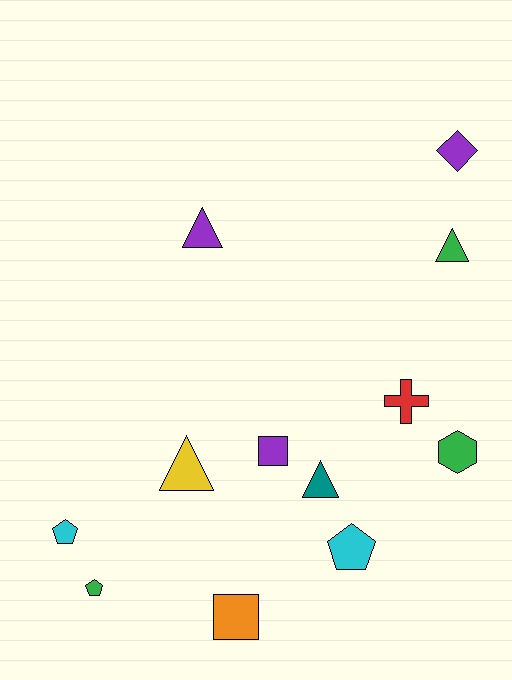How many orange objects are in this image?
There is 1 orange object.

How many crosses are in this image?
There is 1 cross.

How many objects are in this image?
There are 12 objects.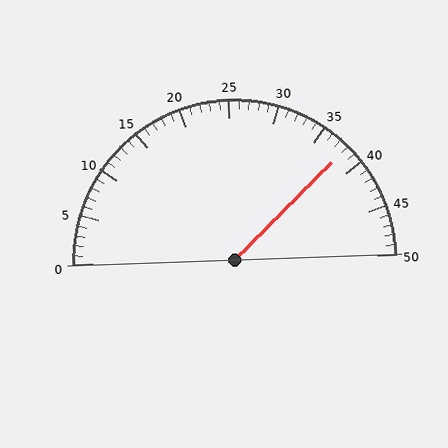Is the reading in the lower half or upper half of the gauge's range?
The reading is in the upper half of the range (0 to 50).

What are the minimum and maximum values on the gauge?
The gauge ranges from 0 to 50.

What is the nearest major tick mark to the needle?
The nearest major tick mark is 40.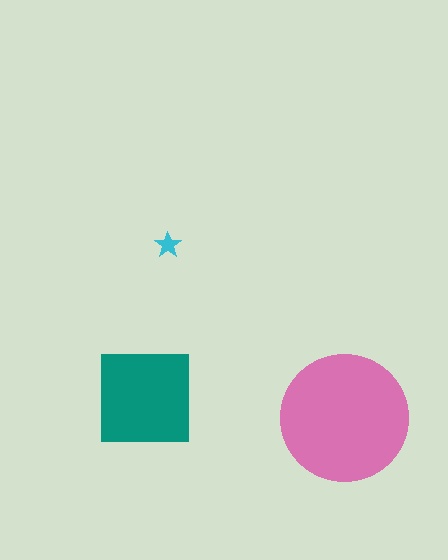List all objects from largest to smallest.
The pink circle, the teal square, the cyan star.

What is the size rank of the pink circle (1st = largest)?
1st.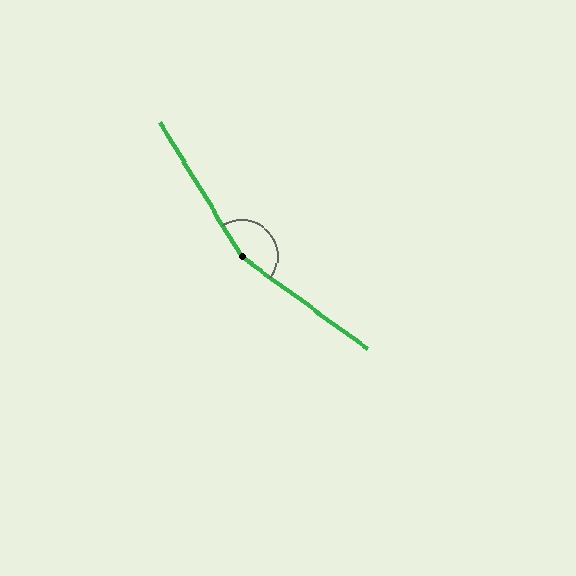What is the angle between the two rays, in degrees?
Approximately 158 degrees.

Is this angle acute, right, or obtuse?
It is obtuse.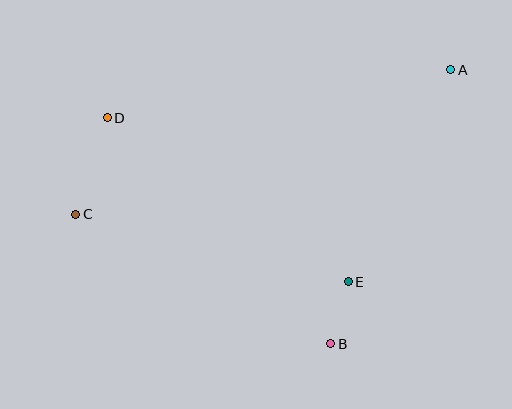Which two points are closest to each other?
Points B and E are closest to each other.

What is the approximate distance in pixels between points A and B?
The distance between A and B is approximately 299 pixels.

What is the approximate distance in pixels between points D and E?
The distance between D and E is approximately 291 pixels.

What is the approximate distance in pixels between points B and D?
The distance between B and D is approximately 318 pixels.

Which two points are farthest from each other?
Points A and C are farthest from each other.